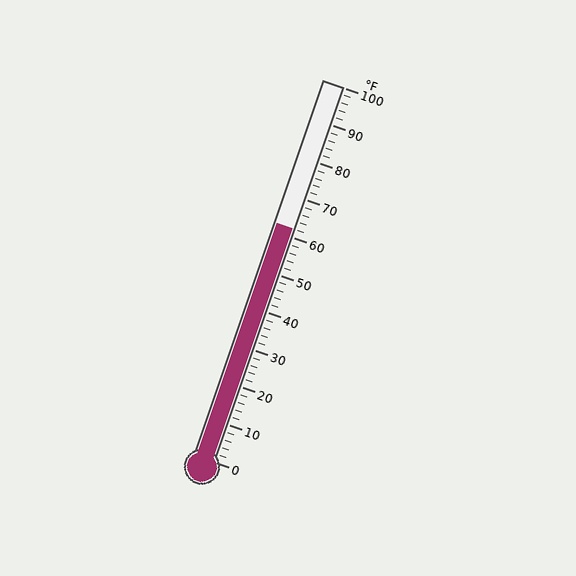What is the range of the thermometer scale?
The thermometer scale ranges from 0°F to 100°F.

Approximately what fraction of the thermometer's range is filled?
The thermometer is filled to approximately 60% of its range.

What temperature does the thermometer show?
The thermometer shows approximately 62°F.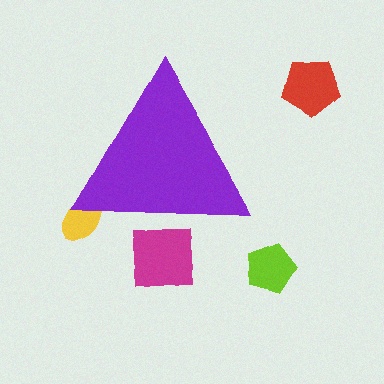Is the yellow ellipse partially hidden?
Yes, the yellow ellipse is partially hidden behind the purple triangle.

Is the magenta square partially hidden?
Yes, the magenta square is partially hidden behind the purple triangle.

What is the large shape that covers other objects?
A purple triangle.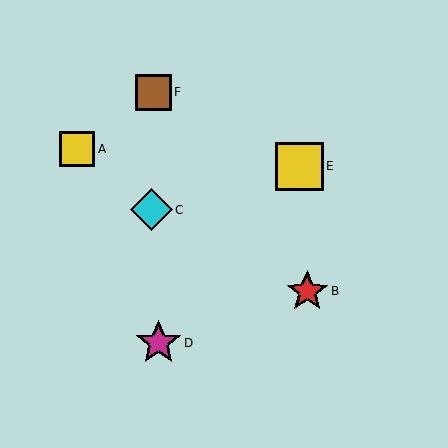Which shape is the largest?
The yellow square (labeled E) is the largest.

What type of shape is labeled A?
Shape A is a yellow square.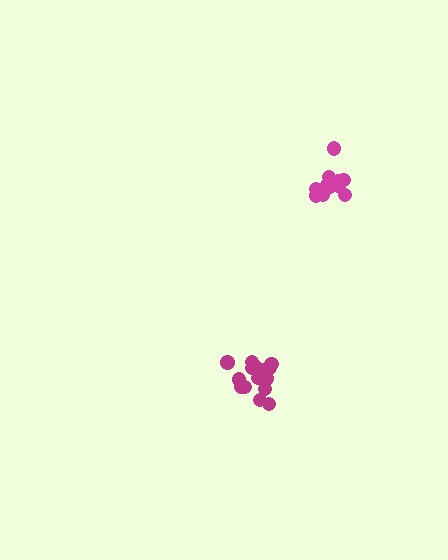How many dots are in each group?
Group 1: 17 dots, Group 2: 11 dots (28 total).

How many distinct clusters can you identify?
There are 2 distinct clusters.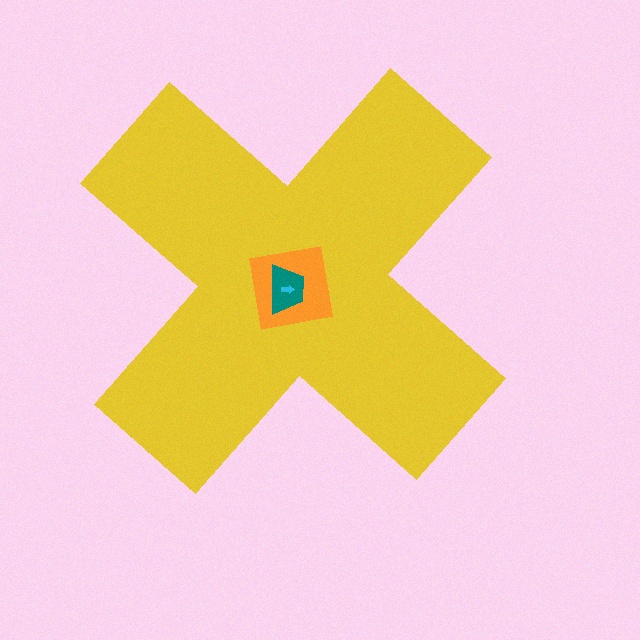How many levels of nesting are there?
4.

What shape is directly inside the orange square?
The teal trapezoid.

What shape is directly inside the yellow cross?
The orange square.